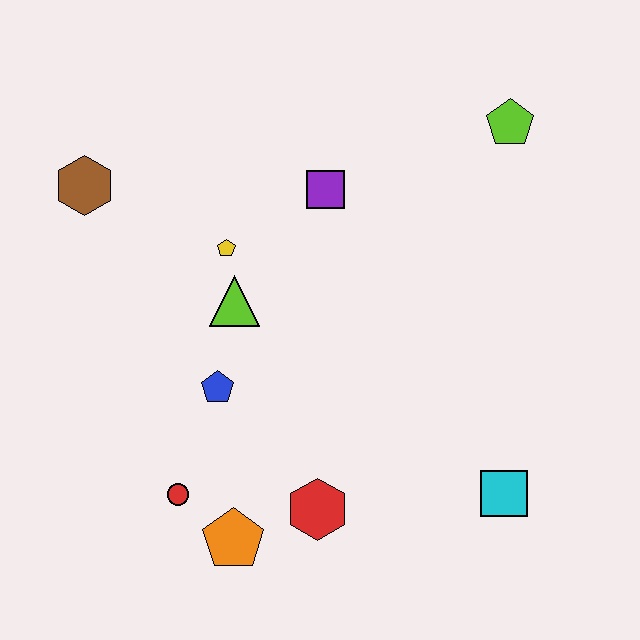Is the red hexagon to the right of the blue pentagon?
Yes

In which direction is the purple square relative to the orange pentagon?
The purple square is above the orange pentagon.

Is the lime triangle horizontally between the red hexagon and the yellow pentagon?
Yes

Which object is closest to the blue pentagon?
The lime triangle is closest to the blue pentagon.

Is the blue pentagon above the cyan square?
Yes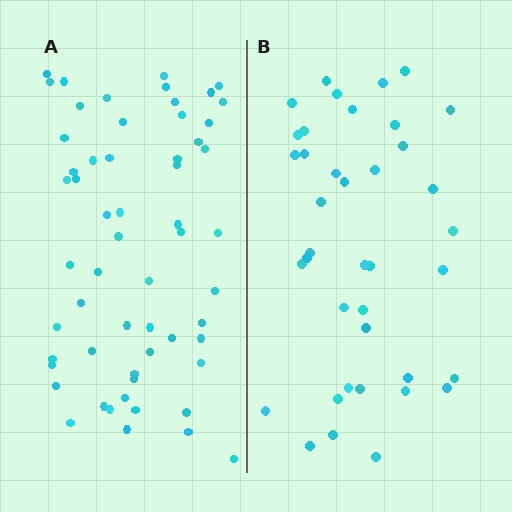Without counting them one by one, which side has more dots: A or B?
Region A (the left region) has more dots.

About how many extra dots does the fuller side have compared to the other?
Region A has approximately 20 more dots than region B.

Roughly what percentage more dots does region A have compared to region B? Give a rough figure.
About 50% more.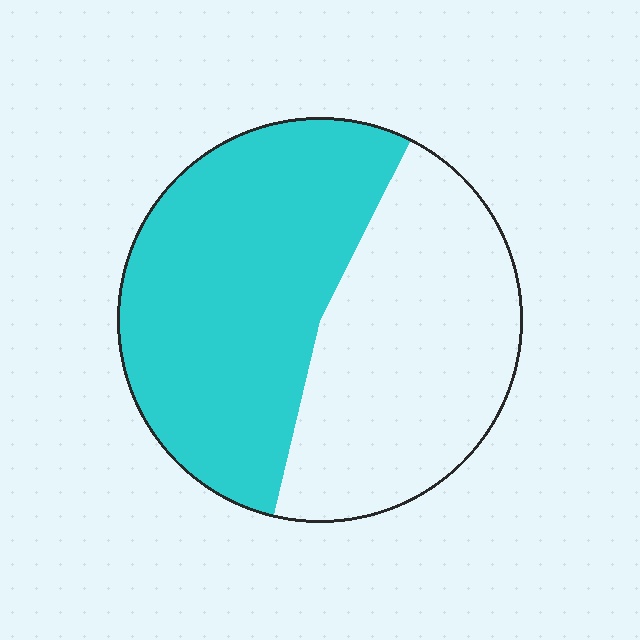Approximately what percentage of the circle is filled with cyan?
Approximately 55%.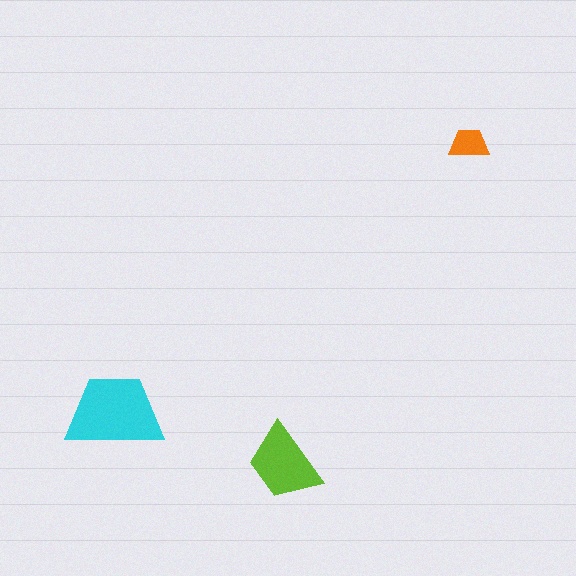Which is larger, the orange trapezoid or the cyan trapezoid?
The cyan one.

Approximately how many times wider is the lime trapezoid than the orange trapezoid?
About 2 times wider.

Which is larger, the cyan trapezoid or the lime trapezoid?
The cyan one.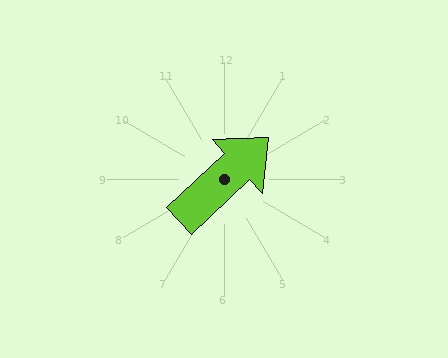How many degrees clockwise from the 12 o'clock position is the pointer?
Approximately 47 degrees.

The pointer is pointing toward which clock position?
Roughly 2 o'clock.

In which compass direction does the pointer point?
Northeast.